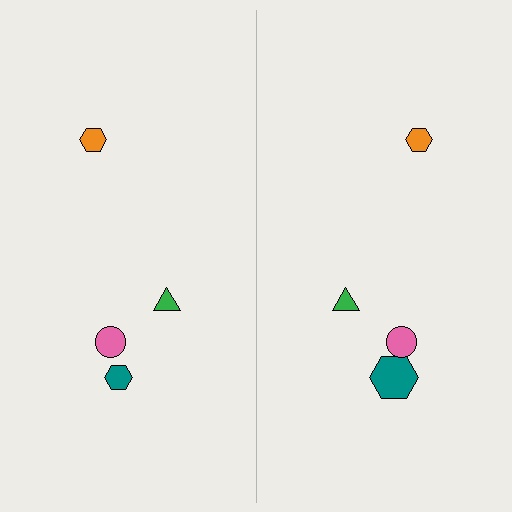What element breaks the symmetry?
The teal hexagon on the right side has a different size than its mirror counterpart.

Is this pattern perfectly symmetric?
No, the pattern is not perfectly symmetric. The teal hexagon on the right side has a different size than its mirror counterpart.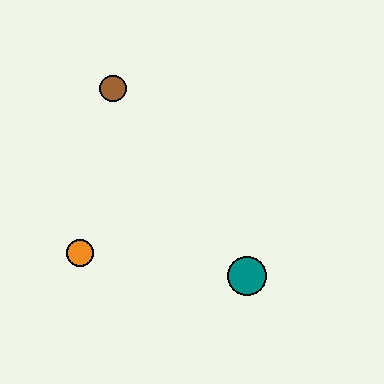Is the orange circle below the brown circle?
Yes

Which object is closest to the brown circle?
The orange circle is closest to the brown circle.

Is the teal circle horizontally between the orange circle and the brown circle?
No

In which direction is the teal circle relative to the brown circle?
The teal circle is below the brown circle.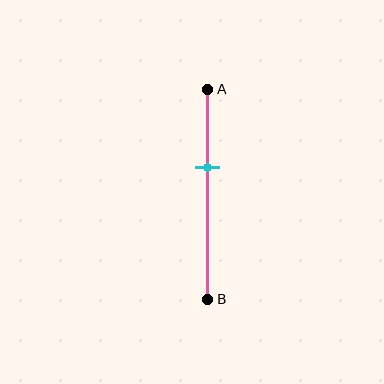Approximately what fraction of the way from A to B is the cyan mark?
The cyan mark is approximately 35% of the way from A to B.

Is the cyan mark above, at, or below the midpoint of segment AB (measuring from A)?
The cyan mark is above the midpoint of segment AB.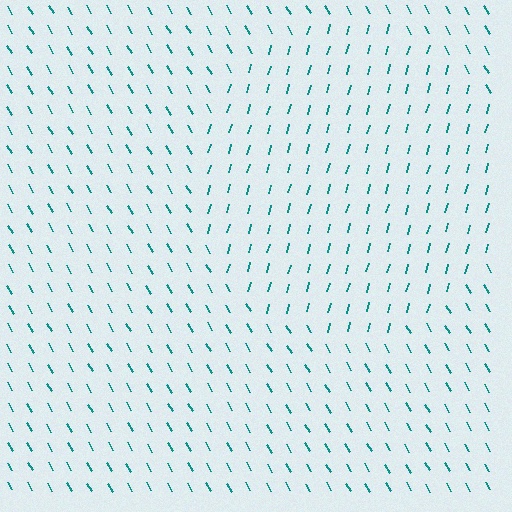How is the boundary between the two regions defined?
The boundary is defined purely by a change in line orientation (approximately 45 degrees difference). All lines are the same color and thickness.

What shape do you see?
I see a circle.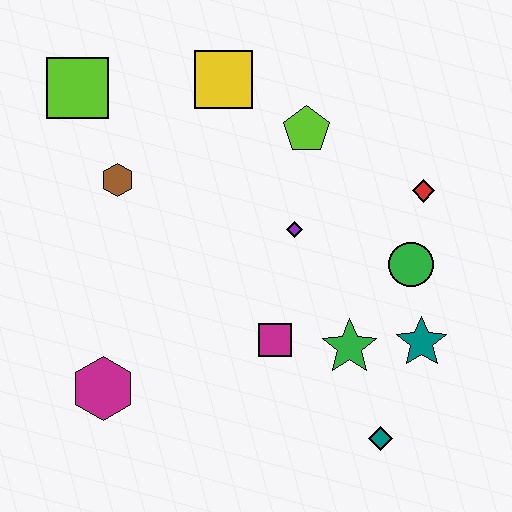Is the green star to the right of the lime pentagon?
Yes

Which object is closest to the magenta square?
The green star is closest to the magenta square.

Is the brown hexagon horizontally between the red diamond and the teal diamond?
No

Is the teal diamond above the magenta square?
No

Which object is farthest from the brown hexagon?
The teal diamond is farthest from the brown hexagon.